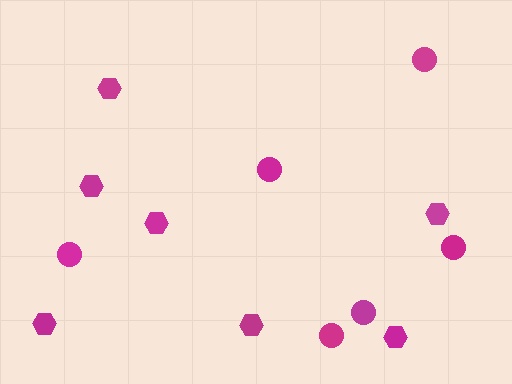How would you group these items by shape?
There are 2 groups: one group of hexagons (7) and one group of circles (6).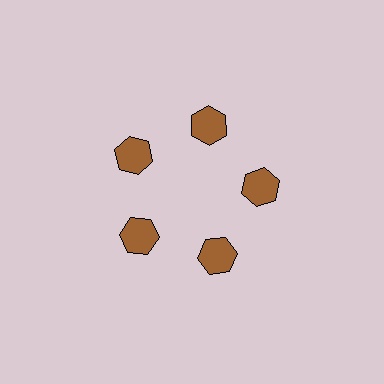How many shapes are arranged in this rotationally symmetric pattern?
There are 5 shapes, arranged in 5 groups of 1.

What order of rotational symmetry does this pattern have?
This pattern has 5-fold rotational symmetry.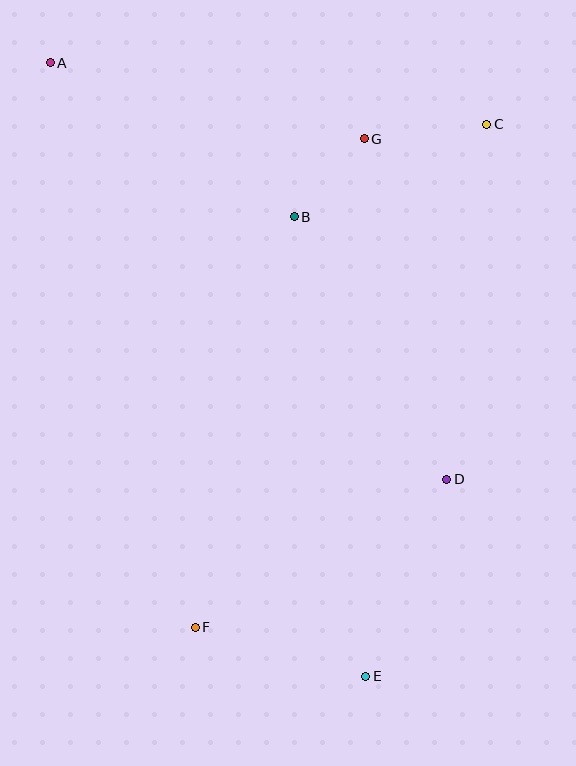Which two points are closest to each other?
Points B and G are closest to each other.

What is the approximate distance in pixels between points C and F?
The distance between C and F is approximately 582 pixels.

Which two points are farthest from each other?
Points A and E are farthest from each other.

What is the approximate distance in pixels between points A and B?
The distance between A and B is approximately 289 pixels.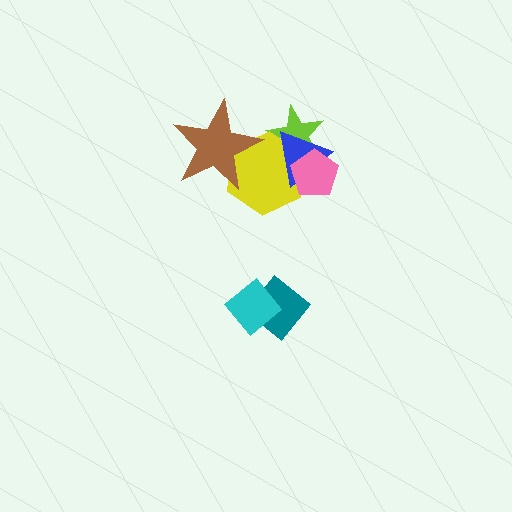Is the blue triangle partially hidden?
Yes, it is partially covered by another shape.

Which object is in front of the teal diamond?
The cyan diamond is in front of the teal diamond.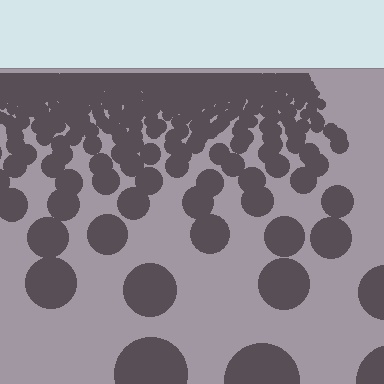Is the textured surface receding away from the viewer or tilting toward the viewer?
The surface is receding away from the viewer. Texture elements get smaller and denser toward the top.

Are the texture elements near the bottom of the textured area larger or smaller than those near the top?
Larger. Near the bottom, elements are closer to the viewer and appear at a bigger on-screen size.